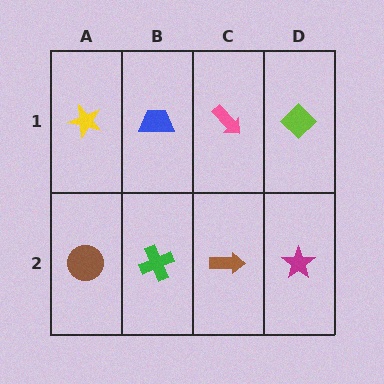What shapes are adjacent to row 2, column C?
A pink arrow (row 1, column C), a green cross (row 2, column B), a magenta star (row 2, column D).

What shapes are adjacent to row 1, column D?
A magenta star (row 2, column D), a pink arrow (row 1, column C).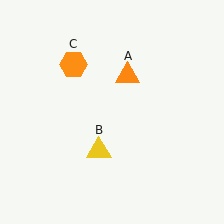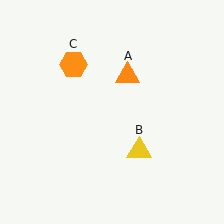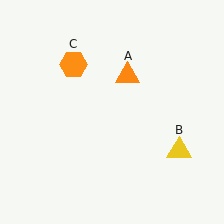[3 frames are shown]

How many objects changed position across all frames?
1 object changed position: yellow triangle (object B).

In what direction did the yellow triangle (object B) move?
The yellow triangle (object B) moved right.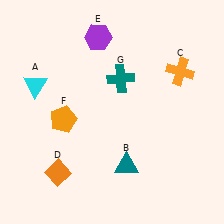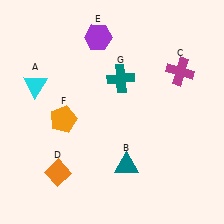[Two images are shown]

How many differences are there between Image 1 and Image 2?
There is 1 difference between the two images.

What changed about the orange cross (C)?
In Image 1, C is orange. In Image 2, it changed to magenta.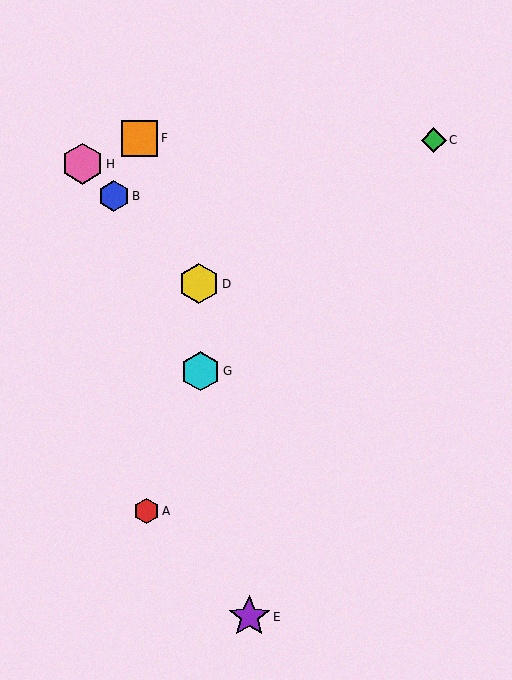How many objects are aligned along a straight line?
3 objects (B, D, H) are aligned along a straight line.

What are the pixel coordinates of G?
Object G is at (201, 371).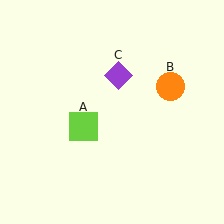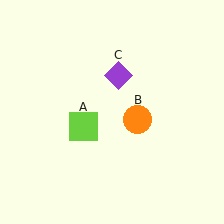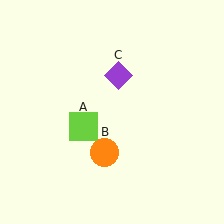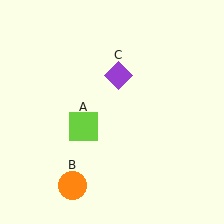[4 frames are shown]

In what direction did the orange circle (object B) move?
The orange circle (object B) moved down and to the left.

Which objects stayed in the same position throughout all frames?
Lime square (object A) and purple diamond (object C) remained stationary.